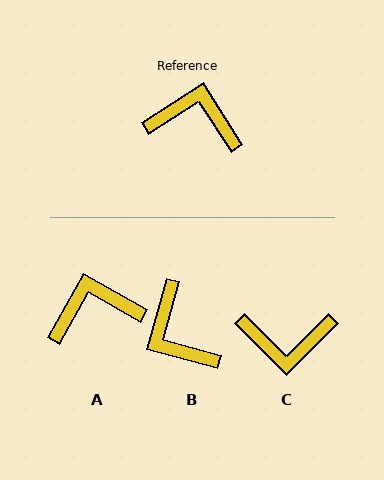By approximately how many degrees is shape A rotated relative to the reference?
Approximately 28 degrees counter-clockwise.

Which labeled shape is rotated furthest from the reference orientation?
C, about 167 degrees away.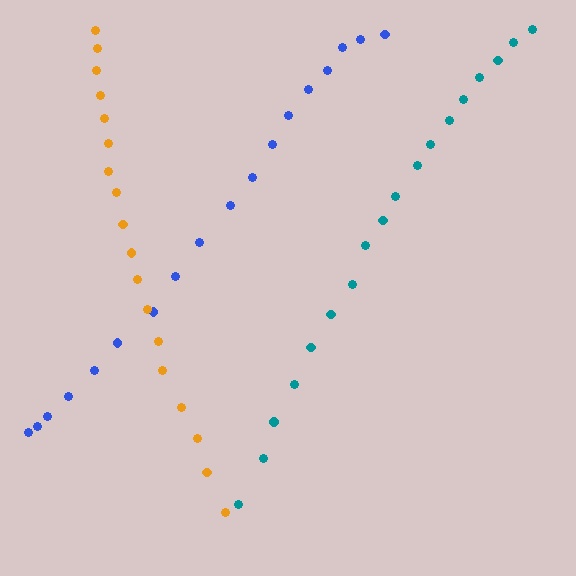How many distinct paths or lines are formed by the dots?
There are 3 distinct paths.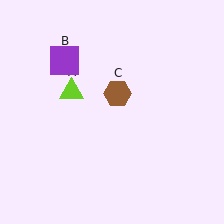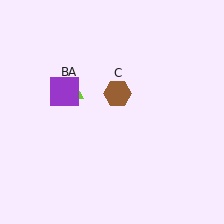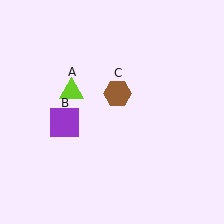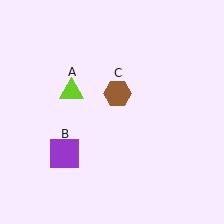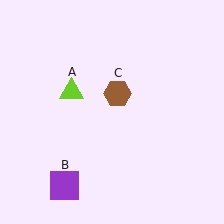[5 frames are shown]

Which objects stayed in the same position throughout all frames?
Lime triangle (object A) and brown hexagon (object C) remained stationary.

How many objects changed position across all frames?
1 object changed position: purple square (object B).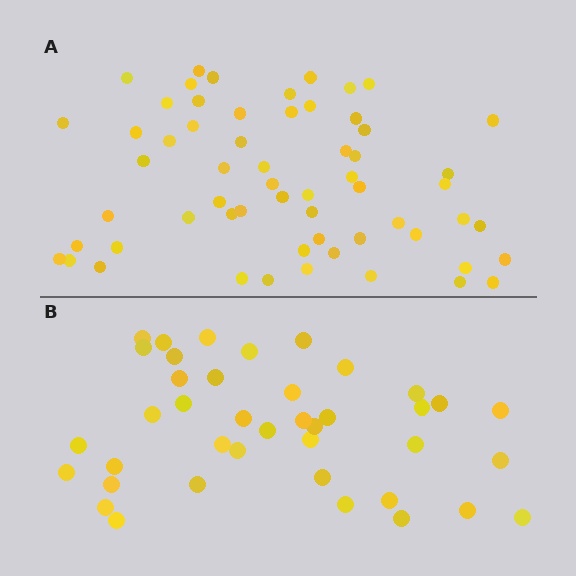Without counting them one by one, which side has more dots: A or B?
Region A (the top region) has more dots.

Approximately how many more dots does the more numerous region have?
Region A has approximately 20 more dots than region B.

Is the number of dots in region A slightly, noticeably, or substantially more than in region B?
Region A has substantially more. The ratio is roughly 1.5 to 1.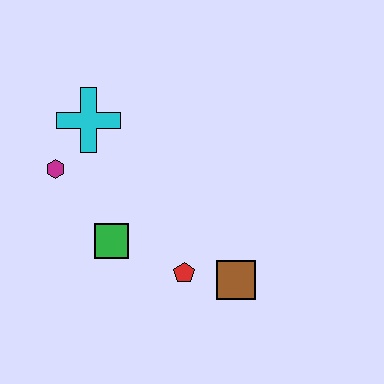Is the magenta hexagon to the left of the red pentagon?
Yes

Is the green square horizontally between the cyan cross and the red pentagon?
Yes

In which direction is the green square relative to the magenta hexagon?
The green square is below the magenta hexagon.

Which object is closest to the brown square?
The red pentagon is closest to the brown square.